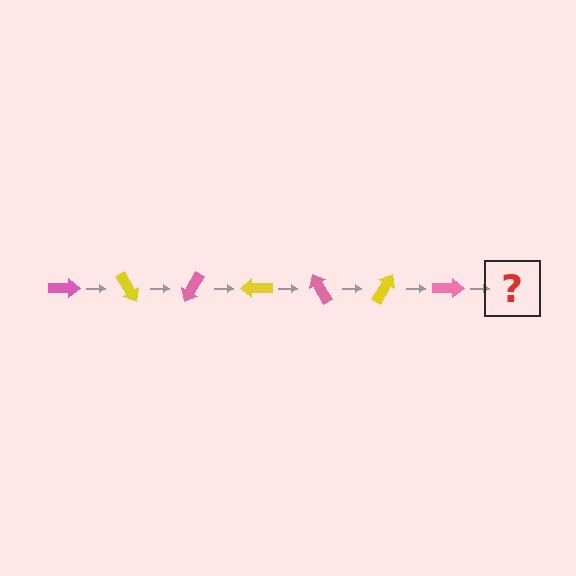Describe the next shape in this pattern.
It should be a yellow arrow, rotated 420 degrees from the start.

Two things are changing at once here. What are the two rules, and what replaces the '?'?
The two rules are that it rotates 60 degrees each step and the color cycles through pink and yellow. The '?' should be a yellow arrow, rotated 420 degrees from the start.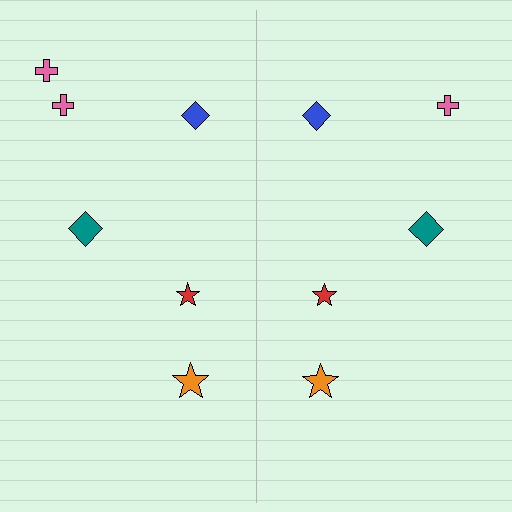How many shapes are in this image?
There are 11 shapes in this image.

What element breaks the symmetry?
A pink cross is missing from the right side.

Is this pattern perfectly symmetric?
No, the pattern is not perfectly symmetric. A pink cross is missing from the right side.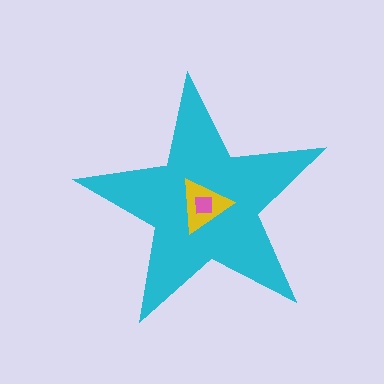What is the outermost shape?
The cyan star.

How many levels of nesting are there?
3.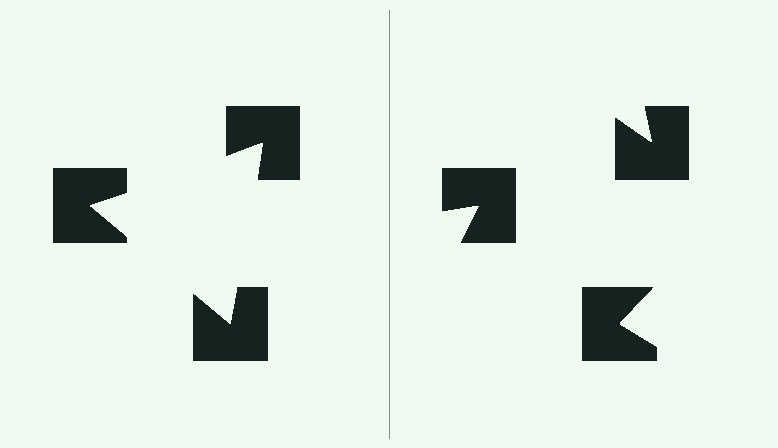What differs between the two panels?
The notched squares are positioned identically on both sides; only the wedge orientations differ. On the left they align to a triangle; on the right they are misaligned.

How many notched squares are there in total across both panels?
6 — 3 on each side.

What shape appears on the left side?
An illusory triangle.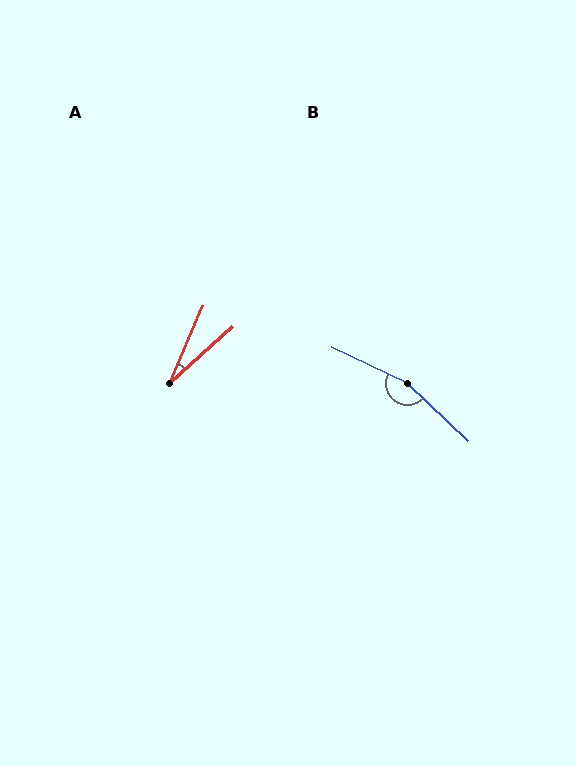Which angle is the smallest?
A, at approximately 25 degrees.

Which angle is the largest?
B, at approximately 161 degrees.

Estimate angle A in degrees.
Approximately 25 degrees.